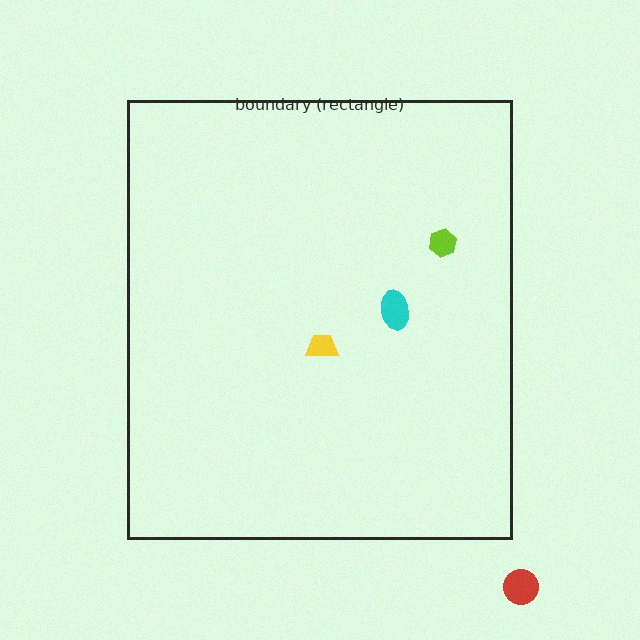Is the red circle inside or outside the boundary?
Outside.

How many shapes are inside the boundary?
3 inside, 1 outside.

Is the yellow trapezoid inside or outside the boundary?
Inside.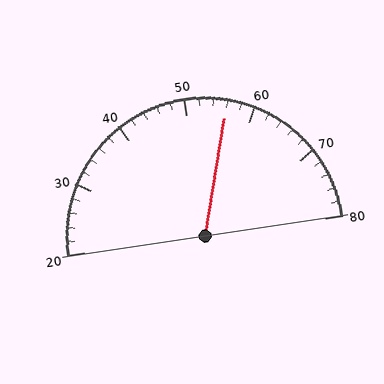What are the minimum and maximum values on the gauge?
The gauge ranges from 20 to 80.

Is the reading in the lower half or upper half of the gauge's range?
The reading is in the upper half of the range (20 to 80).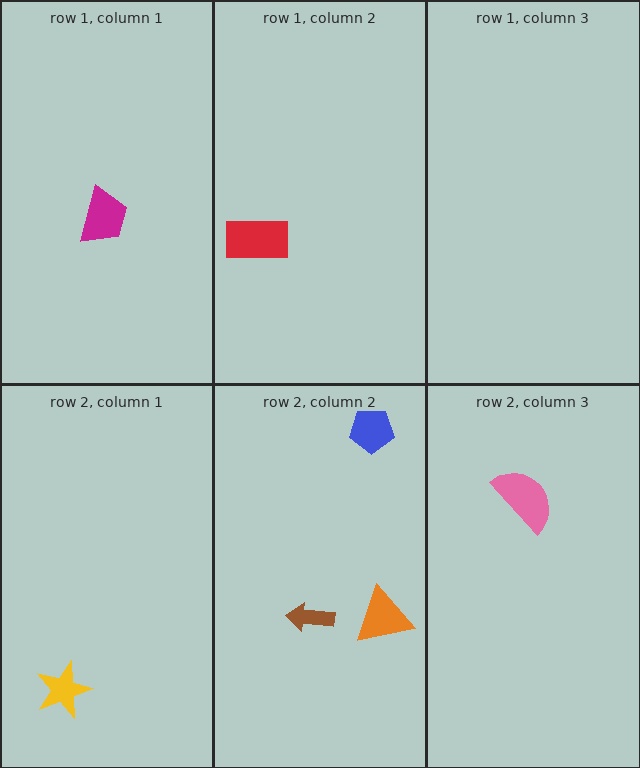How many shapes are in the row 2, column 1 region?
1.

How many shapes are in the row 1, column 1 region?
1.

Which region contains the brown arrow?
The row 2, column 2 region.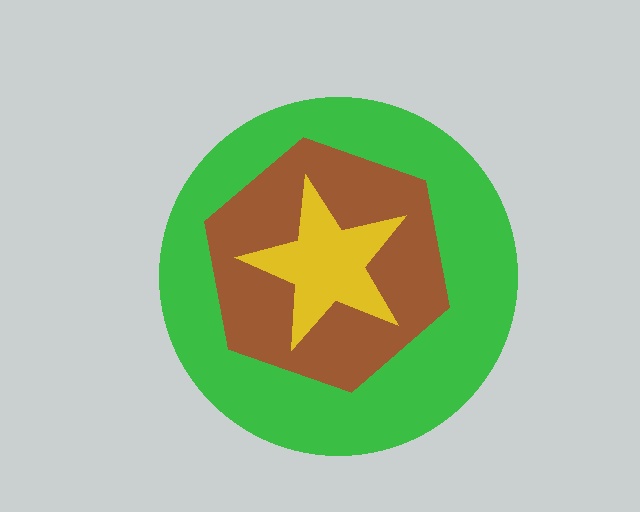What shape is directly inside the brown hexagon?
The yellow star.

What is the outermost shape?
The green circle.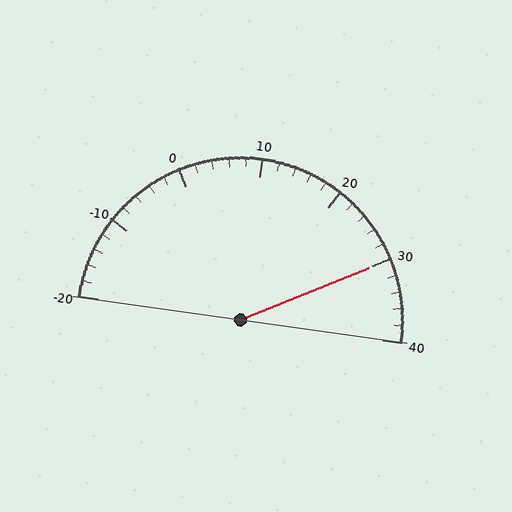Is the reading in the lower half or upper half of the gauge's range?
The reading is in the upper half of the range (-20 to 40).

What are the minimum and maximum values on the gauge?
The gauge ranges from -20 to 40.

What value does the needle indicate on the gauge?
The needle indicates approximately 30.